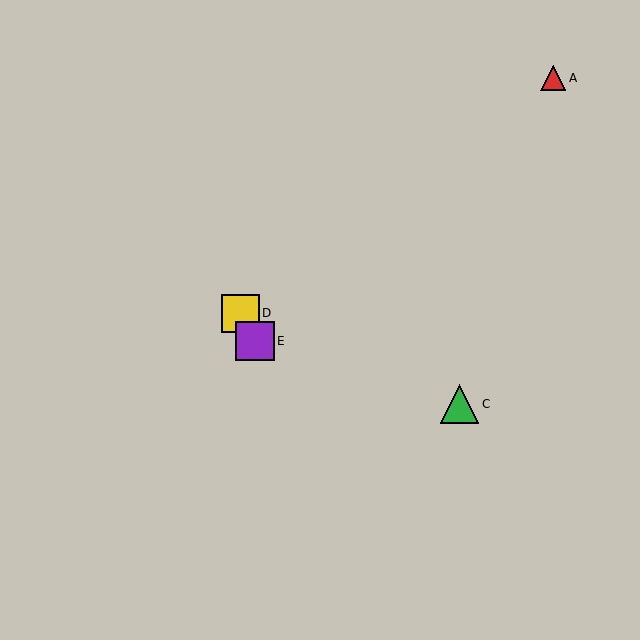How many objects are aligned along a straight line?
3 objects (B, D, E) are aligned along a straight line.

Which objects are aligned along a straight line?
Objects B, D, E are aligned along a straight line.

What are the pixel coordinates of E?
Object E is at (255, 341).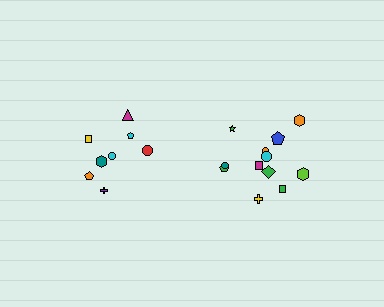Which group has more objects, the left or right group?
The right group.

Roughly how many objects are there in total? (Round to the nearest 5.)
Roughly 20 objects in total.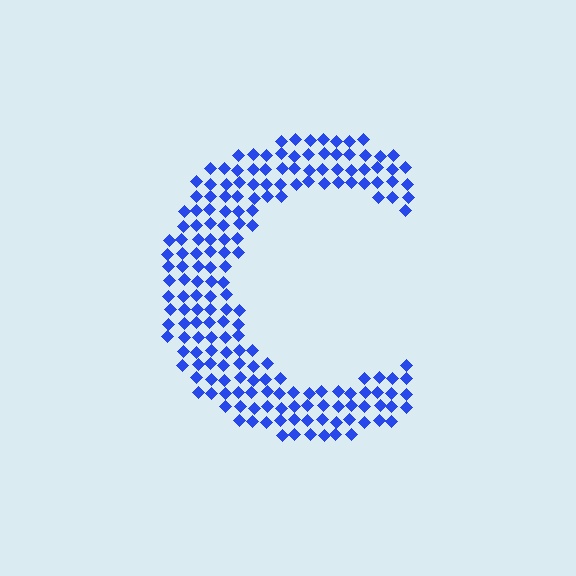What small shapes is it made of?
It is made of small diamonds.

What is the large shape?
The large shape is the letter C.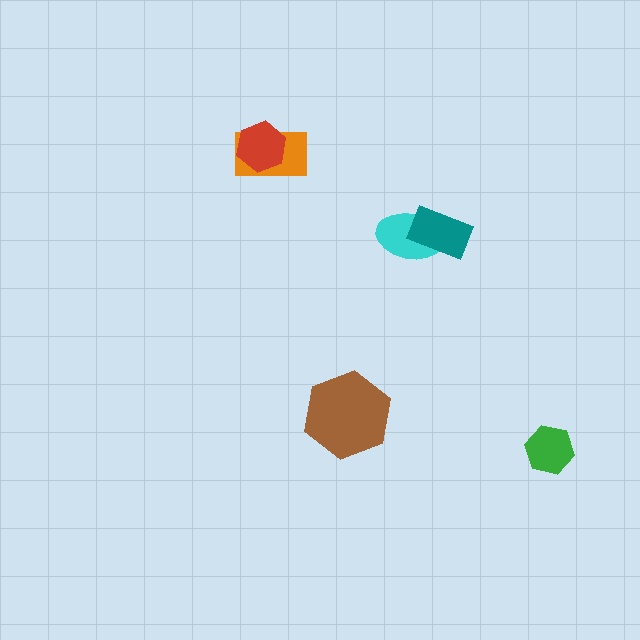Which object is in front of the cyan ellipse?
The teal rectangle is in front of the cyan ellipse.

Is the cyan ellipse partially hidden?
Yes, it is partially covered by another shape.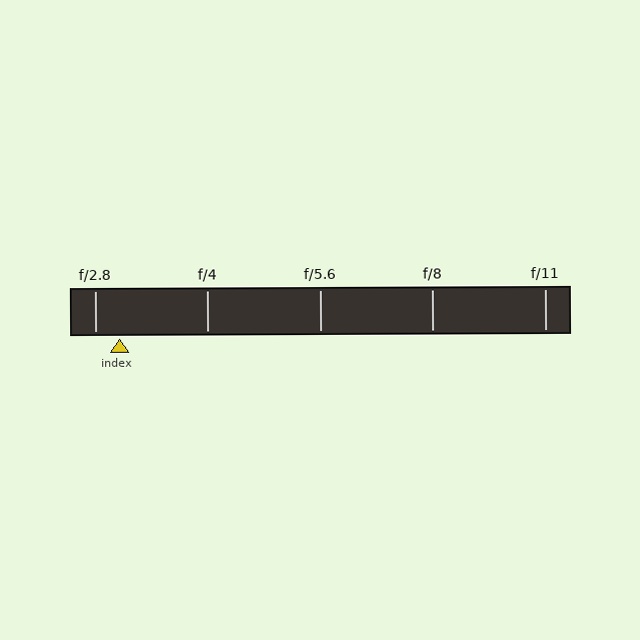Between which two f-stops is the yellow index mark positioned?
The index mark is between f/2.8 and f/4.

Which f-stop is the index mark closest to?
The index mark is closest to f/2.8.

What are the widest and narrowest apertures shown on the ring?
The widest aperture shown is f/2.8 and the narrowest is f/11.